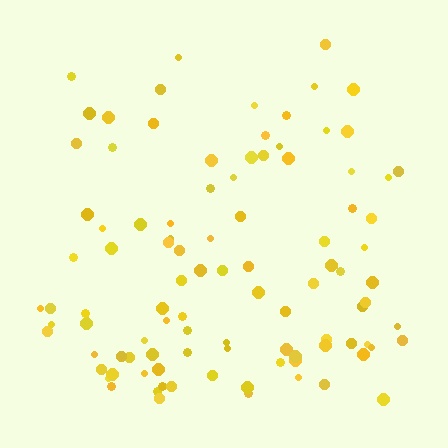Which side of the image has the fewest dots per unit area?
The top.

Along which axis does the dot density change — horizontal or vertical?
Vertical.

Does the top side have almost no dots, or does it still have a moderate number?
Still a moderate number, just noticeably fewer than the bottom.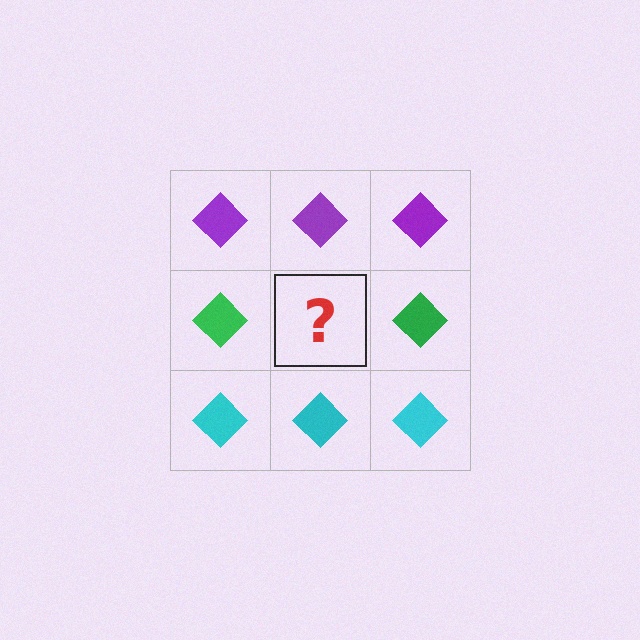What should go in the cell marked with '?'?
The missing cell should contain a green diamond.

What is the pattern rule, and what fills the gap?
The rule is that each row has a consistent color. The gap should be filled with a green diamond.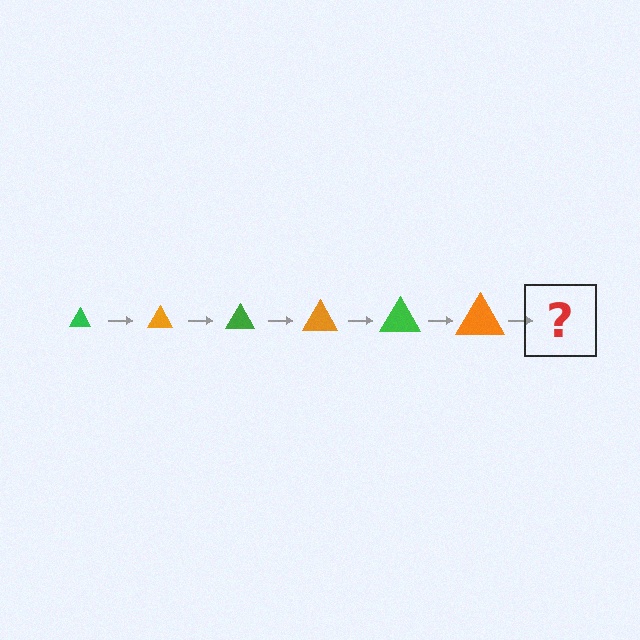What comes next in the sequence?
The next element should be a green triangle, larger than the previous one.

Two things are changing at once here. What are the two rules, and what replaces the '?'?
The two rules are that the triangle grows larger each step and the color cycles through green and orange. The '?' should be a green triangle, larger than the previous one.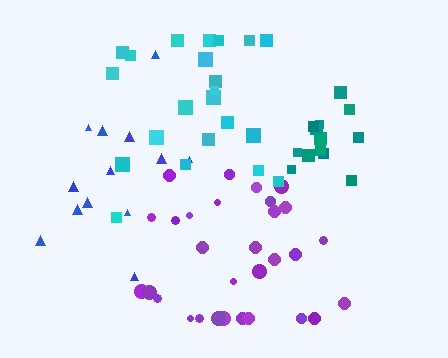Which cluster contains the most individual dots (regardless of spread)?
Purple (30).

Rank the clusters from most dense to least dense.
teal, purple, blue, cyan.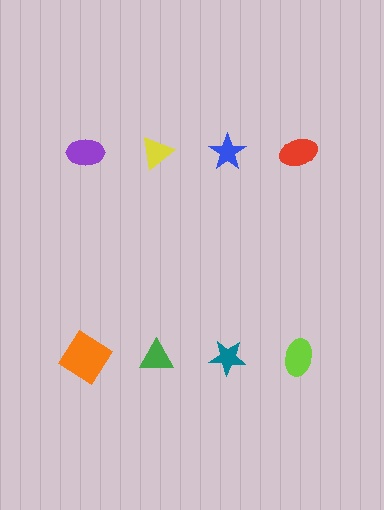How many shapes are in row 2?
4 shapes.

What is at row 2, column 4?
A lime ellipse.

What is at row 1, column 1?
A purple ellipse.